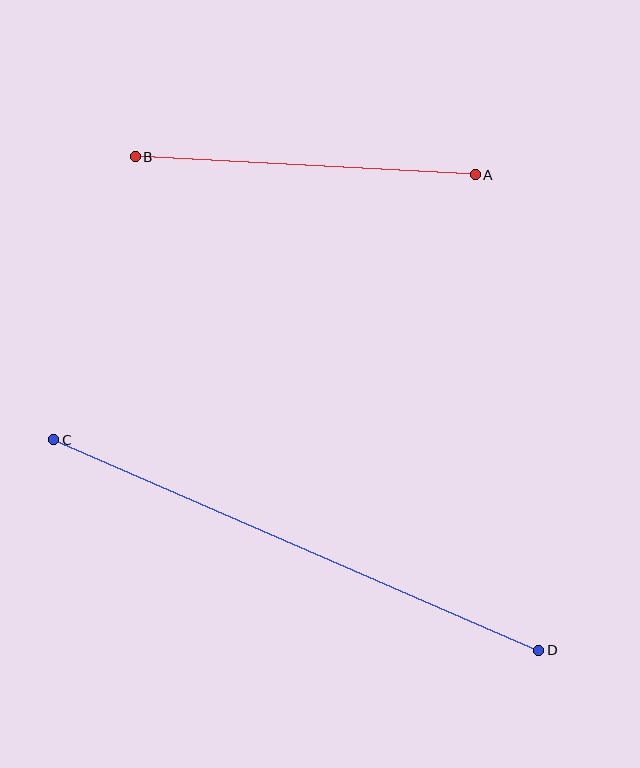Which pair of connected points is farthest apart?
Points C and D are farthest apart.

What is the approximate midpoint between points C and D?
The midpoint is at approximately (296, 545) pixels.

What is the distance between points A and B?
The distance is approximately 341 pixels.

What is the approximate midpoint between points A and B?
The midpoint is at approximately (305, 166) pixels.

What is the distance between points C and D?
The distance is approximately 529 pixels.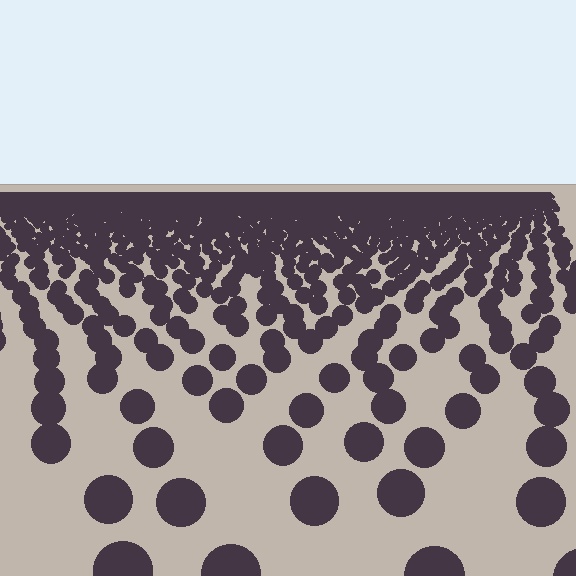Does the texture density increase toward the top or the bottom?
Density increases toward the top.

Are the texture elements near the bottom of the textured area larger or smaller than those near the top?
Larger. Near the bottom, elements are closer to the viewer and appear at a bigger on-screen size.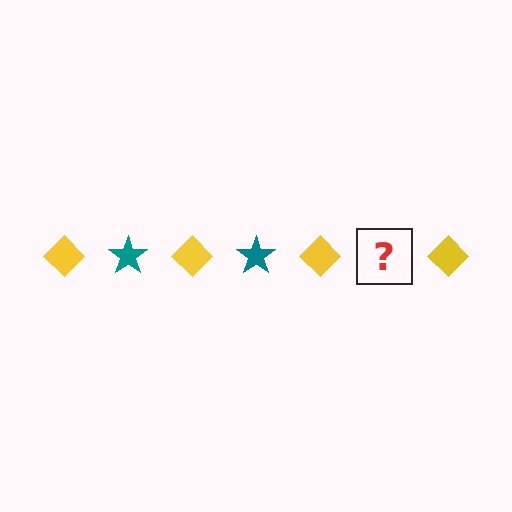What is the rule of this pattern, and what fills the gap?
The rule is that the pattern alternates between yellow diamond and teal star. The gap should be filled with a teal star.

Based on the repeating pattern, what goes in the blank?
The blank should be a teal star.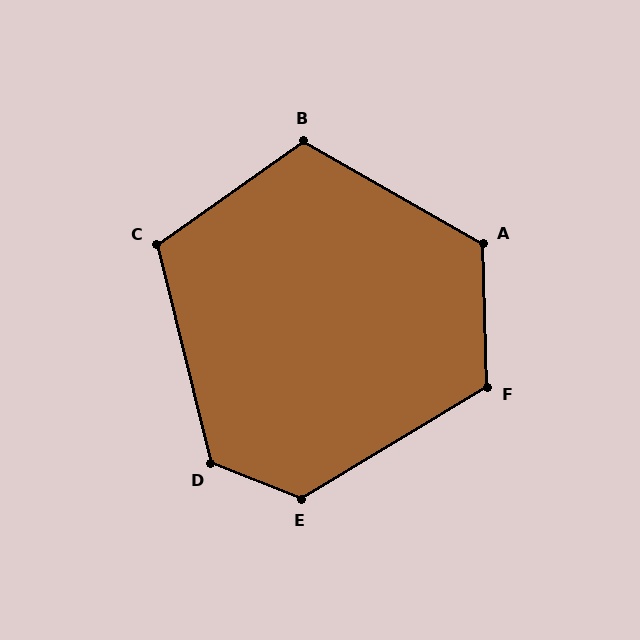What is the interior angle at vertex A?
Approximately 122 degrees (obtuse).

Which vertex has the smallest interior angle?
C, at approximately 111 degrees.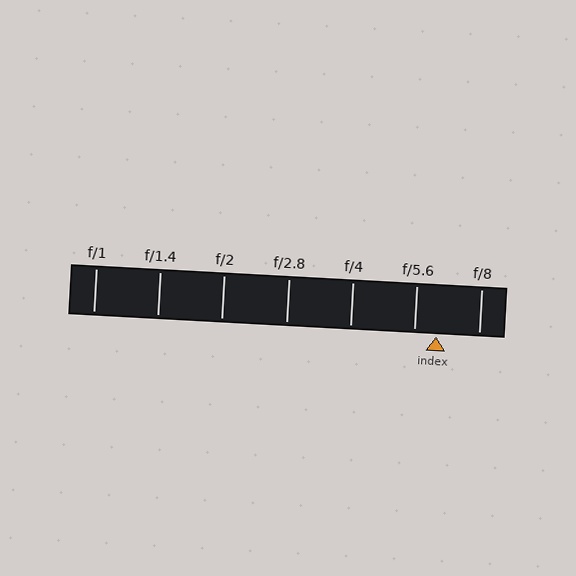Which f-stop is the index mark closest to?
The index mark is closest to f/5.6.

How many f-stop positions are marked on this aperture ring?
There are 7 f-stop positions marked.